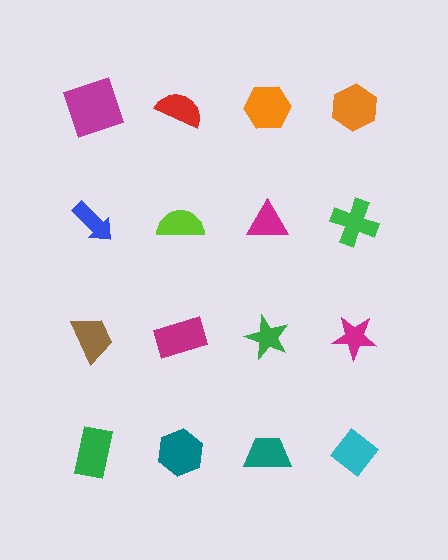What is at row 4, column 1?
A green rectangle.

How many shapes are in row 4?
4 shapes.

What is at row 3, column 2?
A magenta rectangle.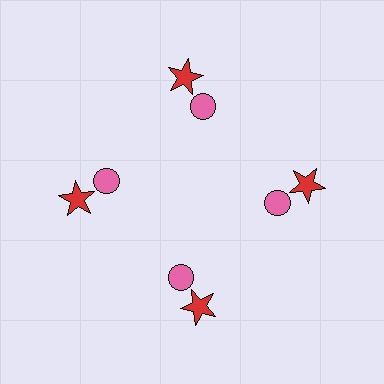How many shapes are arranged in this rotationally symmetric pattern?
There are 8 shapes, arranged in 4 groups of 2.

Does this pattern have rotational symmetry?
Yes, this pattern has 4-fold rotational symmetry. It looks the same after rotating 90 degrees around the center.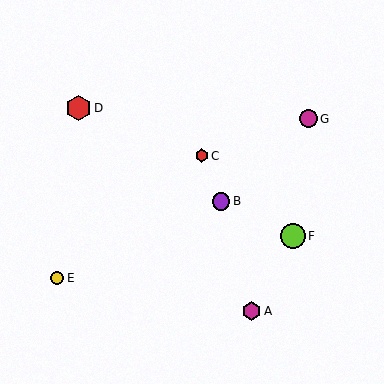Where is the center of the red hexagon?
The center of the red hexagon is at (202, 156).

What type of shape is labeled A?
Shape A is a magenta hexagon.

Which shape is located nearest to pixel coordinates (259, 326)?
The magenta hexagon (labeled A) at (251, 311) is nearest to that location.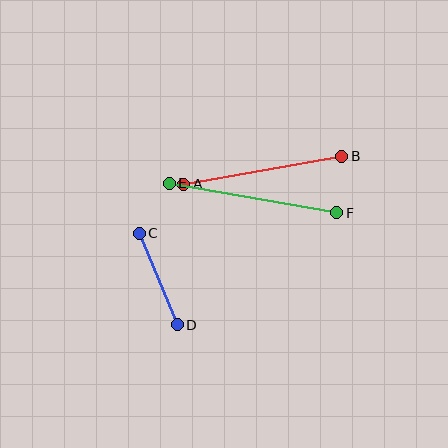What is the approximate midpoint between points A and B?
The midpoint is at approximately (263, 170) pixels.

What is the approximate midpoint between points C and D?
The midpoint is at approximately (158, 279) pixels.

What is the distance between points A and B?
The distance is approximately 160 pixels.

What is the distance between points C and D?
The distance is approximately 99 pixels.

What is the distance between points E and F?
The distance is approximately 170 pixels.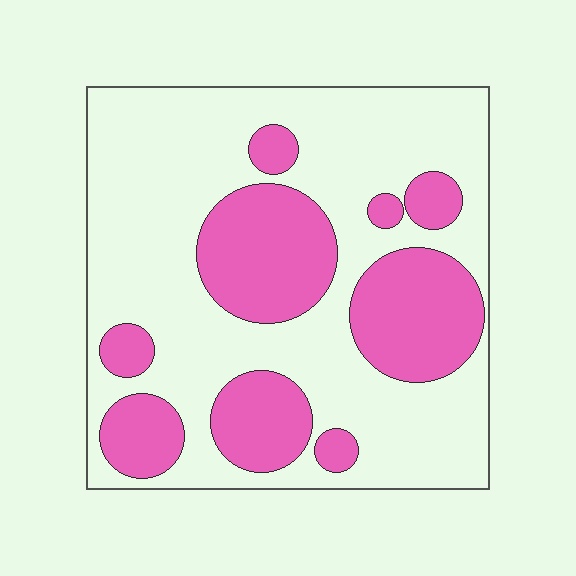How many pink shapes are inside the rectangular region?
9.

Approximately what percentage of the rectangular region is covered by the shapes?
Approximately 35%.